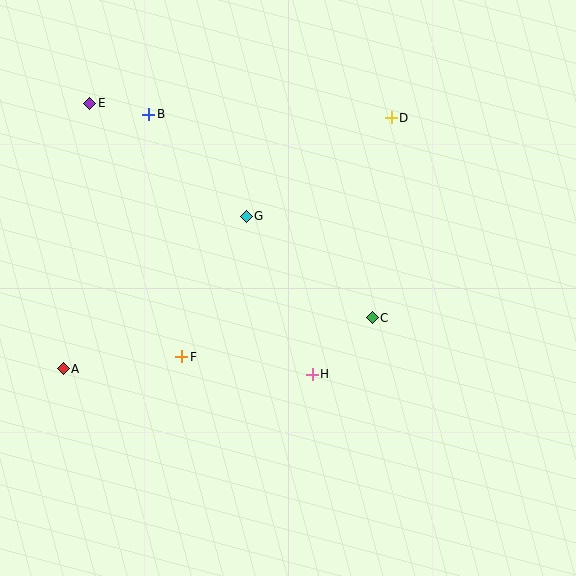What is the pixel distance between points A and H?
The distance between A and H is 249 pixels.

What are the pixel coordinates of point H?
Point H is at (312, 374).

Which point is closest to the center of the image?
Point G at (246, 216) is closest to the center.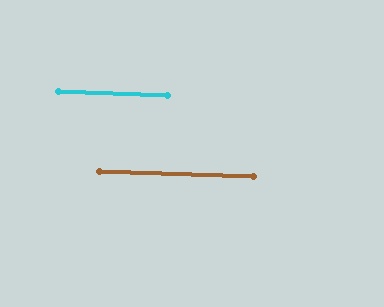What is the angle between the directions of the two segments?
Approximately 0 degrees.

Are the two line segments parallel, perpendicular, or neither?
Parallel — their directions differ by only 0.0°.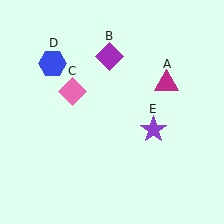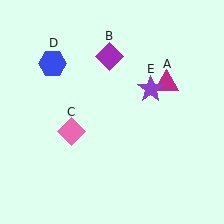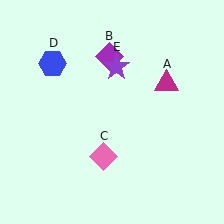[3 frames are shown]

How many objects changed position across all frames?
2 objects changed position: pink diamond (object C), purple star (object E).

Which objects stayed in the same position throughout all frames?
Magenta triangle (object A) and purple diamond (object B) and blue hexagon (object D) remained stationary.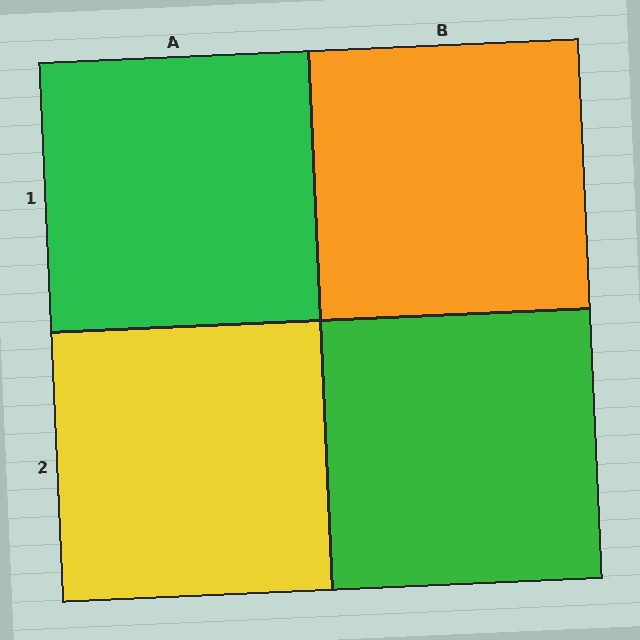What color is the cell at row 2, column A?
Yellow.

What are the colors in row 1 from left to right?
Green, orange.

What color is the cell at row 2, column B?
Green.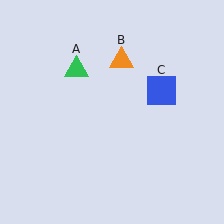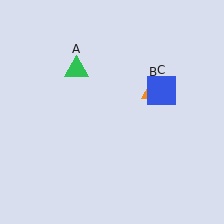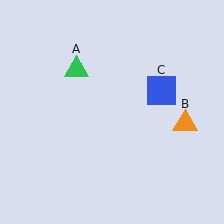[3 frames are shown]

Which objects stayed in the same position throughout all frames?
Green triangle (object A) and blue square (object C) remained stationary.